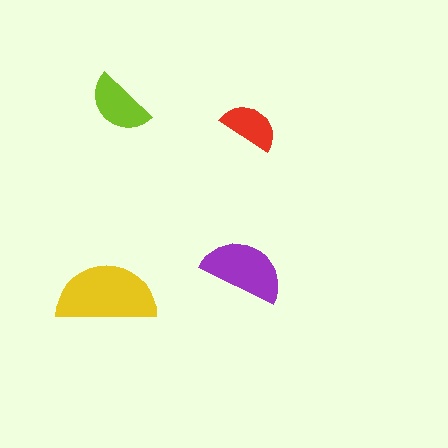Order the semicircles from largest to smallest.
the yellow one, the purple one, the lime one, the red one.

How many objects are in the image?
There are 4 objects in the image.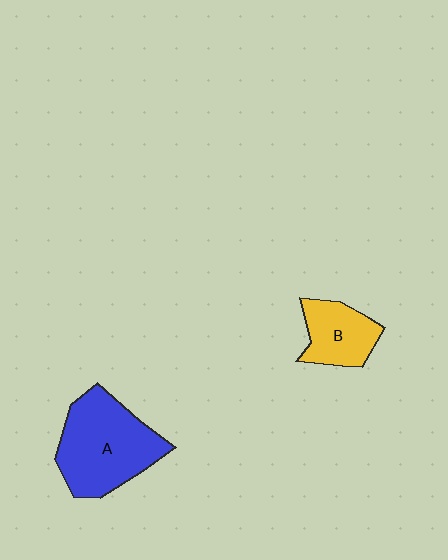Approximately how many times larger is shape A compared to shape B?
Approximately 1.9 times.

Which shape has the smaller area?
Shape B (yellow).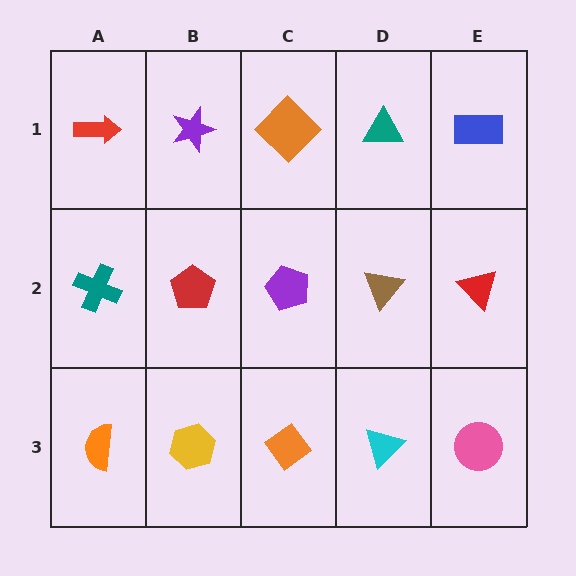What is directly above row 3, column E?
A red triangle.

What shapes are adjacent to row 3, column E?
A red triangle (row 2, column E), a cyan triangle (row 3, column D).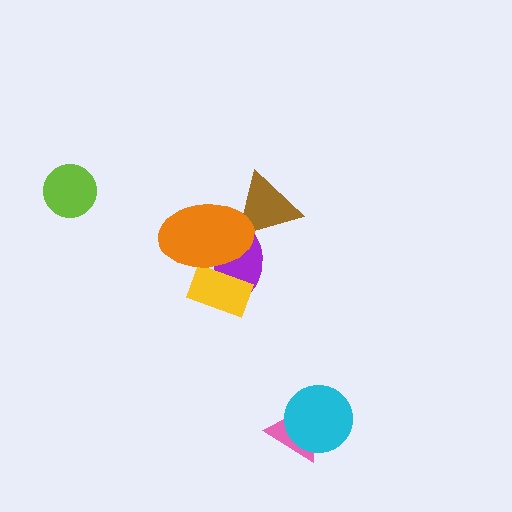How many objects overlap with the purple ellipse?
3 objects overlap with the purple ellipse.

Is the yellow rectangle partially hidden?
Yes, it is partially covered by another shape.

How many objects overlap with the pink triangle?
1 object overlaps with the pink triangle.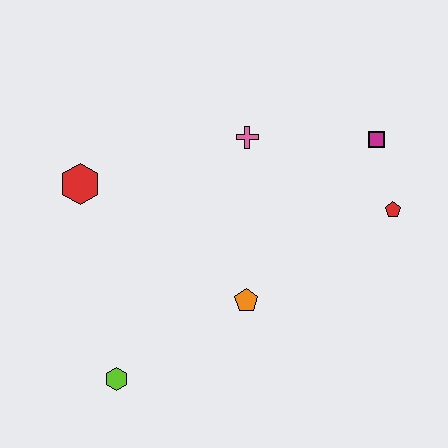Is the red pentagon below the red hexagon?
Yes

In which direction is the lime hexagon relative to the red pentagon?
The lime hexagon is to the left of the red pentagon.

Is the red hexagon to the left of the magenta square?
Yes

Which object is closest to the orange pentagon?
The lime hexagon is closest to the orange pentagon.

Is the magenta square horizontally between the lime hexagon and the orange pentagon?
No